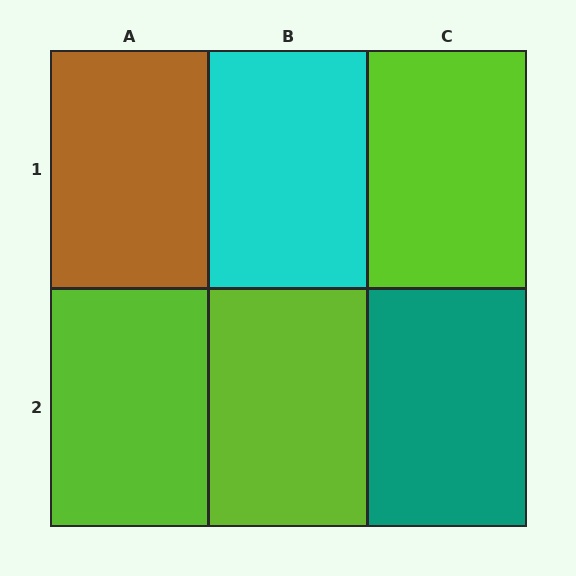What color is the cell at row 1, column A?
Brown.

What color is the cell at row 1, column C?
Lime.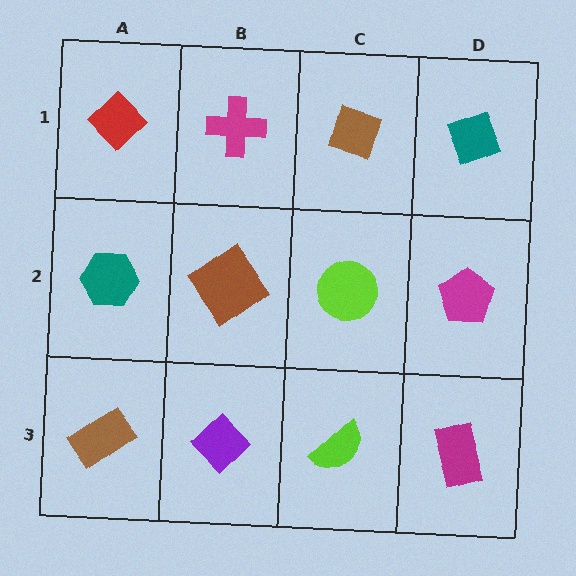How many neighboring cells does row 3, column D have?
2.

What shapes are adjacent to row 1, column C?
A lime circle (row 2, column C), a magenta cross (row 1, column B), a teal diamond (row 1, column D).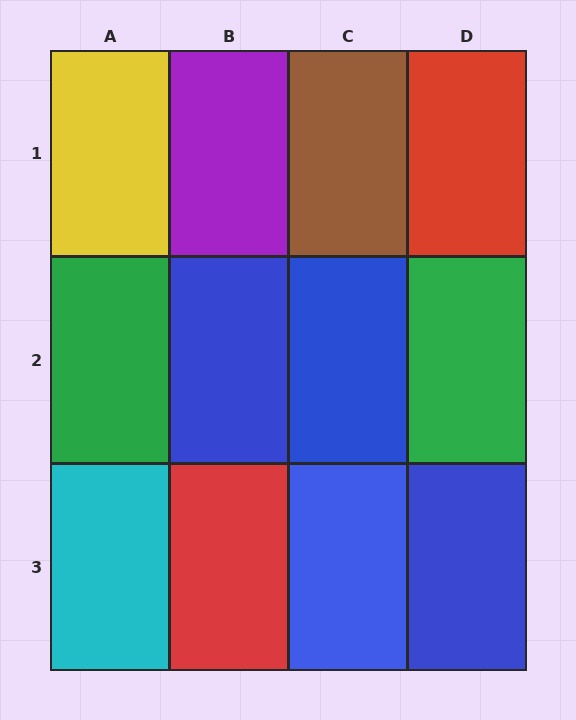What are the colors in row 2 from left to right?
Green, blue, blue, green.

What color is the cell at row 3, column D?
Blue.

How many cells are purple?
1 cell is purple.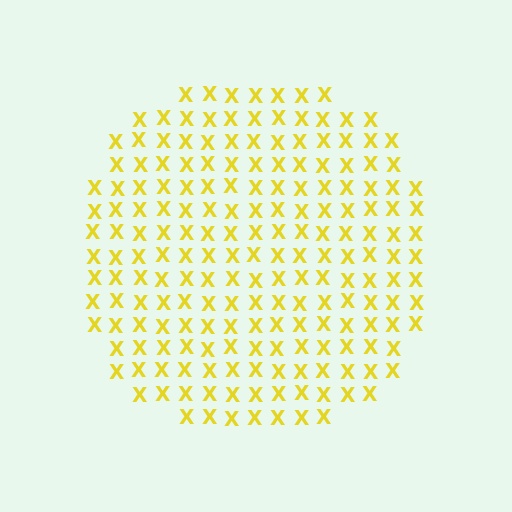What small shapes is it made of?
It is made of small letter X's.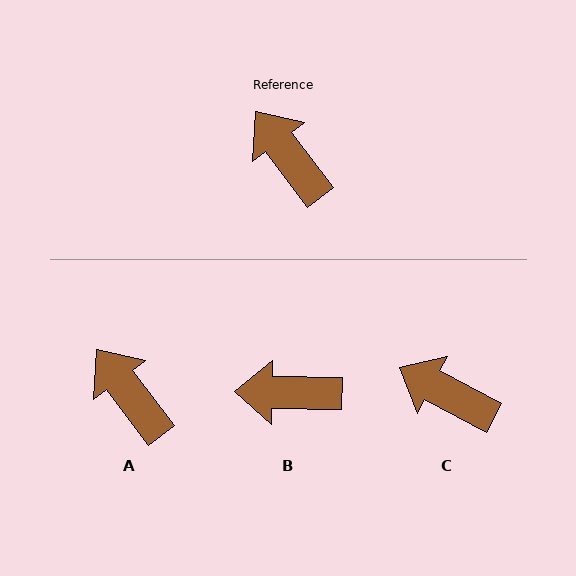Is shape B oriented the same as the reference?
No, it is off by about 52 degrees.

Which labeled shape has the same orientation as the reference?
A.